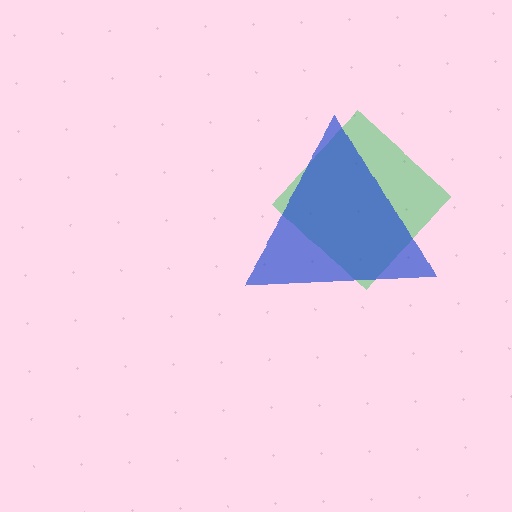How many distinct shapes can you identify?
There are 2 distinct shapes: a green diamond, a blue triangle.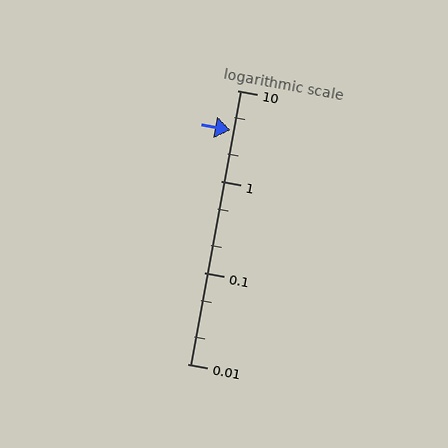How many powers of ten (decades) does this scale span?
The scale spans 3 decades, from 0.01 to 10.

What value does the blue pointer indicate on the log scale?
The pointer indicates approximately 3.7.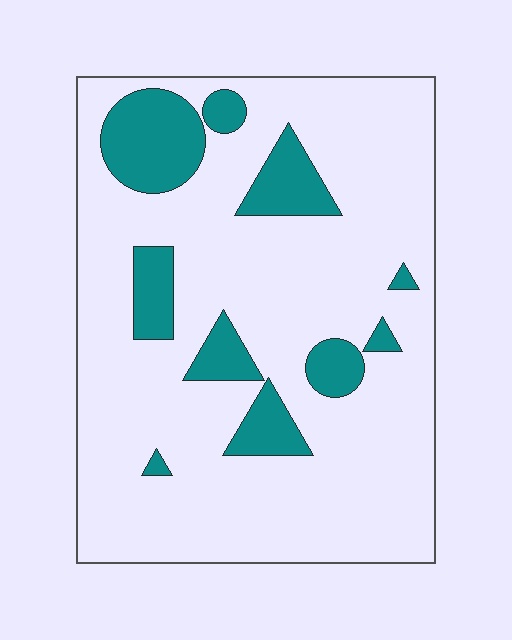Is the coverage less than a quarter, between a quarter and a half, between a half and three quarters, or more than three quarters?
Less than a quarter.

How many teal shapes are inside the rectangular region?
10.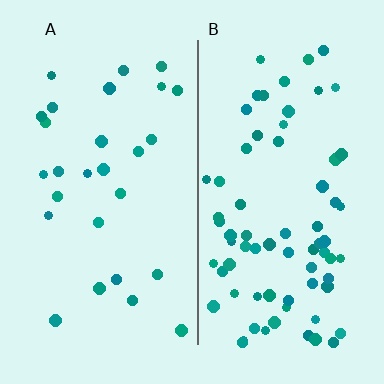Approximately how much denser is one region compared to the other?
Approximately 2.6× — region B over region A.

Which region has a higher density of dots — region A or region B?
B (the right).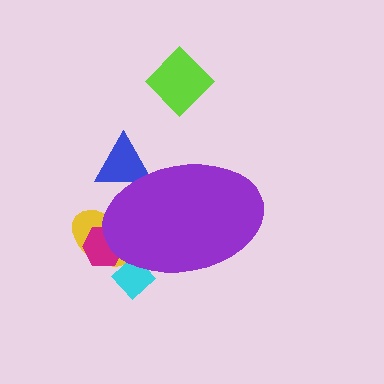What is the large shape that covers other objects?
A purple ellipse.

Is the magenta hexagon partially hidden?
Yes, the magenta hexagon is partially hidden behind the purple ellipse.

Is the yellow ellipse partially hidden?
Yes, the yellow ellipse is partially hidden behind the purple ellipse.